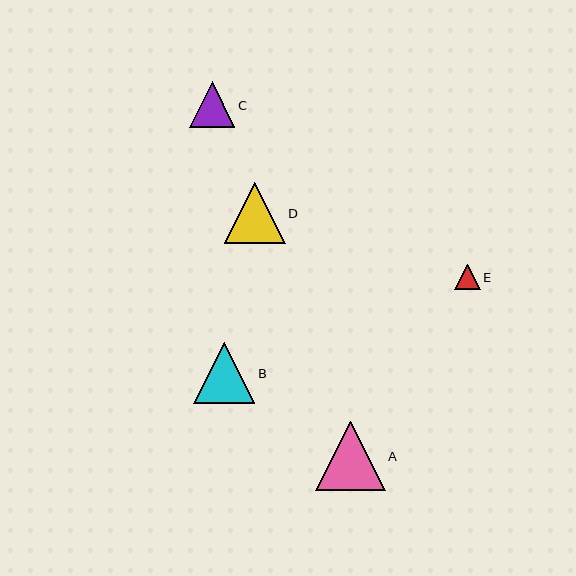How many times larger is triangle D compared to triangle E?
Triangle D is approximately 2.4 times the size of triangle E.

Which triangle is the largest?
Triangle A is the largest with a size of approximately 70 pixels.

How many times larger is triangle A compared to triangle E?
Triangle A is approximately 2.8 times the size of triangle E.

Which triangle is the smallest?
Triangle E is the smallest with a size of approximately 25 pixels.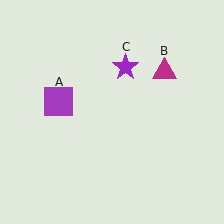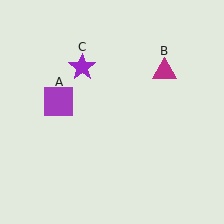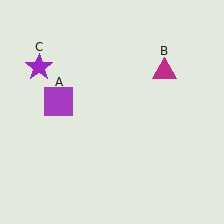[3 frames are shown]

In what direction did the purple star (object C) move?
The purple star (object C) moved left.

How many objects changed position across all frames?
1 object changed position: purple star (object C).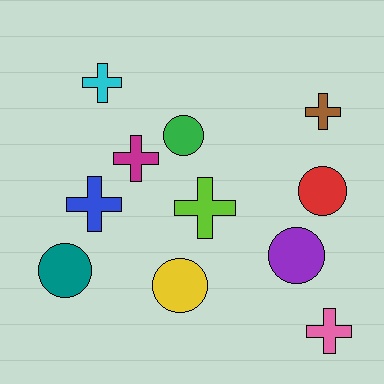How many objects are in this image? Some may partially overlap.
There are 11 objects.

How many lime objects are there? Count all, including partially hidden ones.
There is 1 lime object.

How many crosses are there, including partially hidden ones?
There are 6 crosses.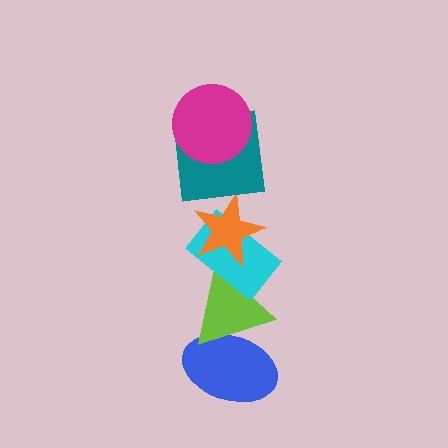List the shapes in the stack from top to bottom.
From top to bottom: the magenta circle, the teal square, the orange star, the cyan rectangle, the lime triangle, the blue ellipse.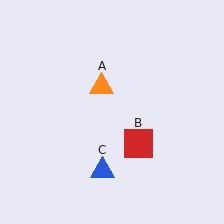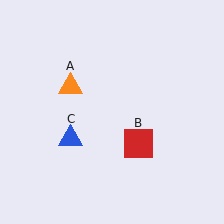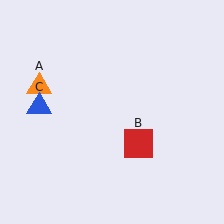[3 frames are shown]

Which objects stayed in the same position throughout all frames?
Red square (object B) remained stationary.